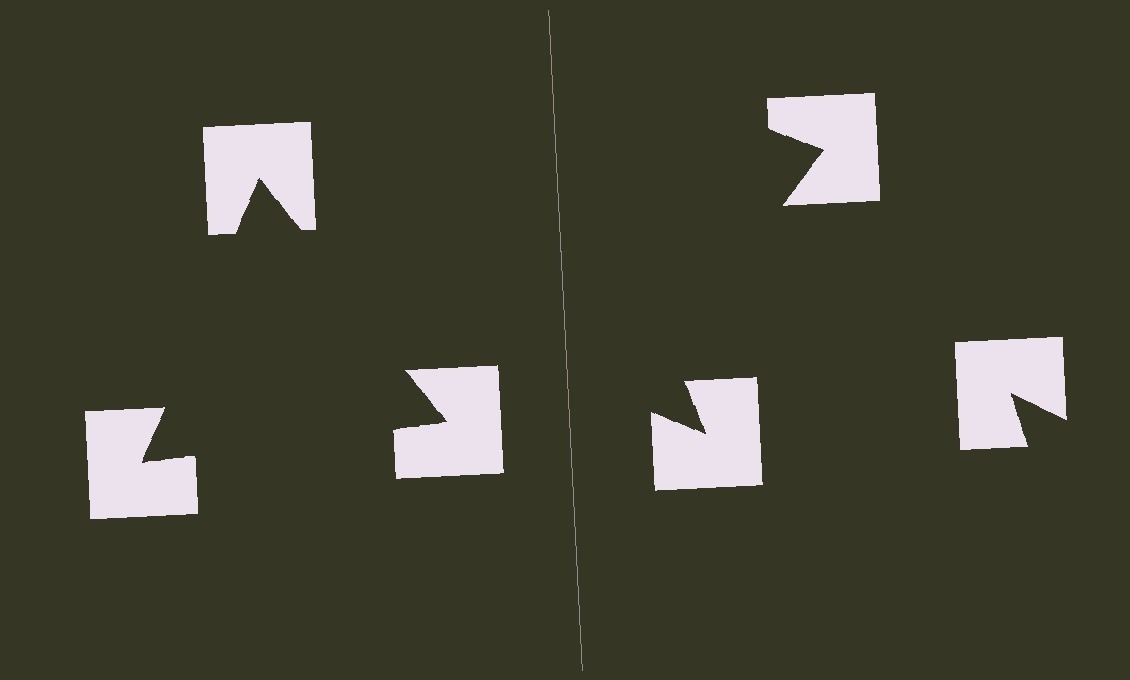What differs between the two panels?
The notched squares are positioned identically on both sides; only the wedge orientations differ. On the left they align to a triangle; on the right they are misaligned.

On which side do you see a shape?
An illusory triangle appears on the left side. On the right side the wedge cuts are rotated, so no coherent shape forms.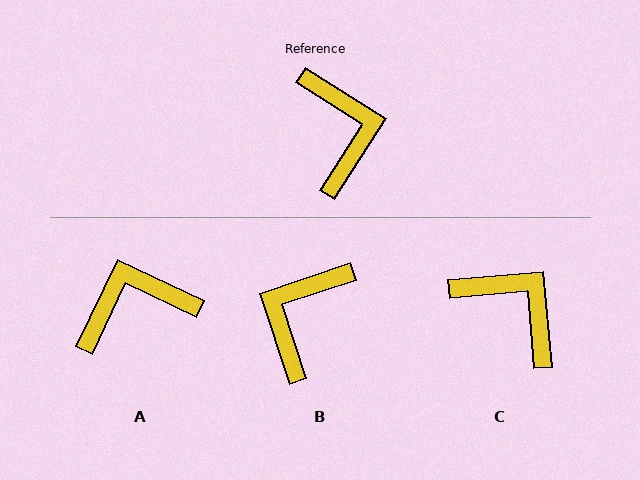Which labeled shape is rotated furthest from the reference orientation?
B, about 141 degrees away.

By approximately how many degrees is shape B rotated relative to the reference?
Approximately 141 degrees counter-clockwise.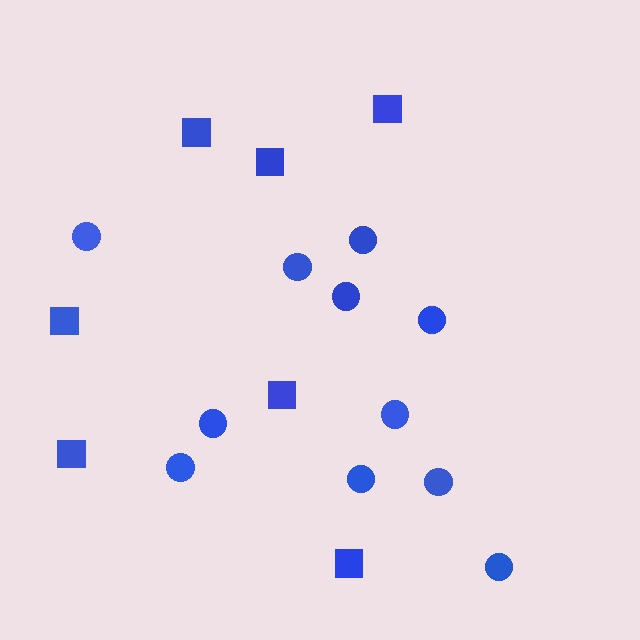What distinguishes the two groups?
There are 2 groups: one group of squares (7) and one group of circles (11).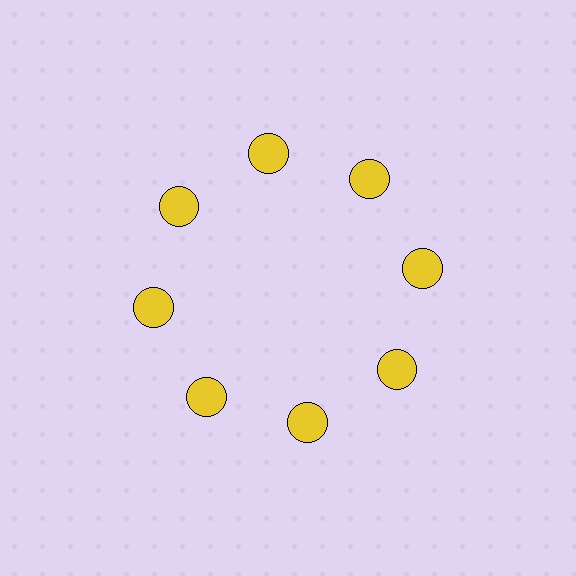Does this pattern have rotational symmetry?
Yes, this pattern has 8-fold rotational symmetry. It looks the same after rotating 45 degrees around the center.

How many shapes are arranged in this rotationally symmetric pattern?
There are 8 shapes, arranged in 8 groups of 1.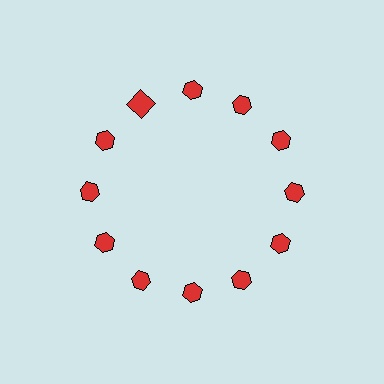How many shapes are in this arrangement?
There are 12 shapes arranged in a ring pattern.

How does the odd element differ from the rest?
It has a different shape: square instead of hexagon.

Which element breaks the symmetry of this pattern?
The red square at roughly the 11 o'clock position breaks the symmetry. All other shapes are red hexagons.